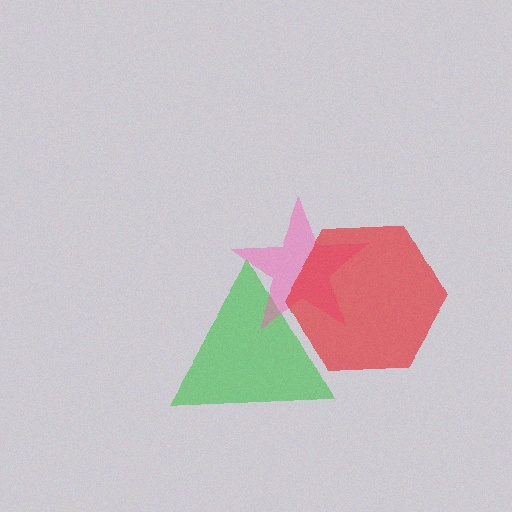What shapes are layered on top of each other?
The layered shapes are: a green triangle, a pink star, a red hexagon.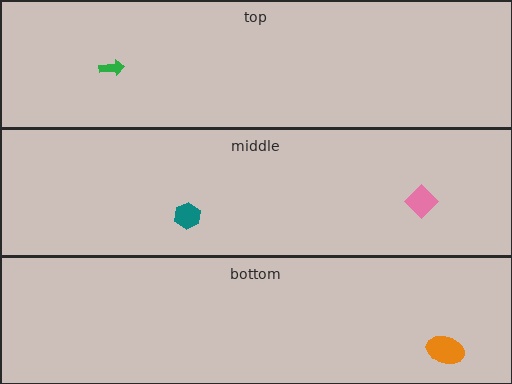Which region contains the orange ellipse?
The bottom region.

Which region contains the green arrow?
The top region.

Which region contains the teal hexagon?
The middle region.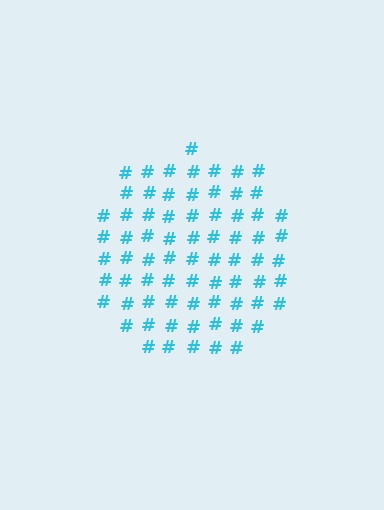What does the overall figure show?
The overall figure shows a circle.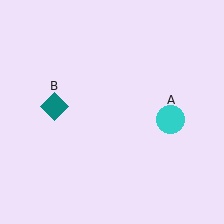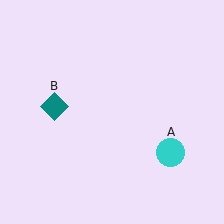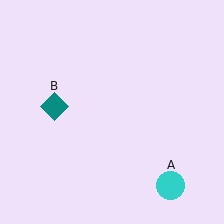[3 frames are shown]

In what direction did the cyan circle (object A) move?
The cyan circle (object A) moved down.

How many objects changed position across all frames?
1 object changed position: cyan circle (object A).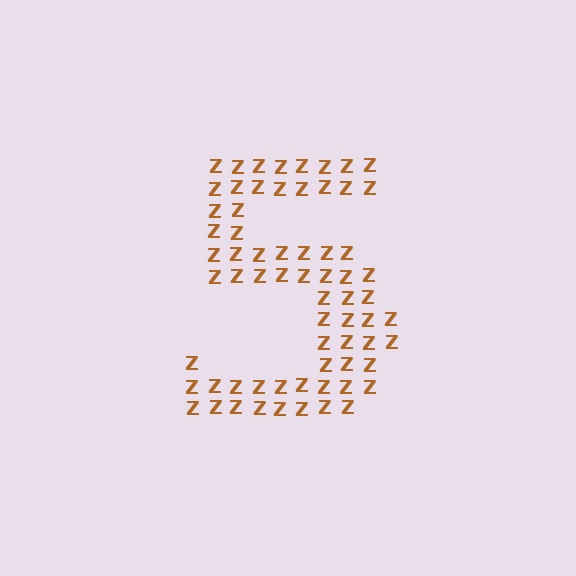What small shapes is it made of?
It is made of small letter Z's.